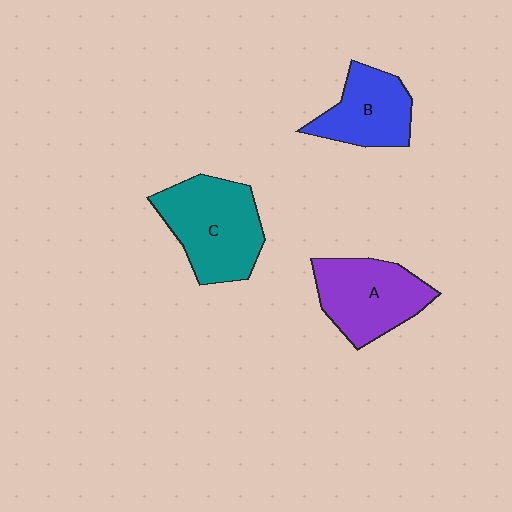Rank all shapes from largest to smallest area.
From largest to smallest: C (teal), A (purple), B (blue).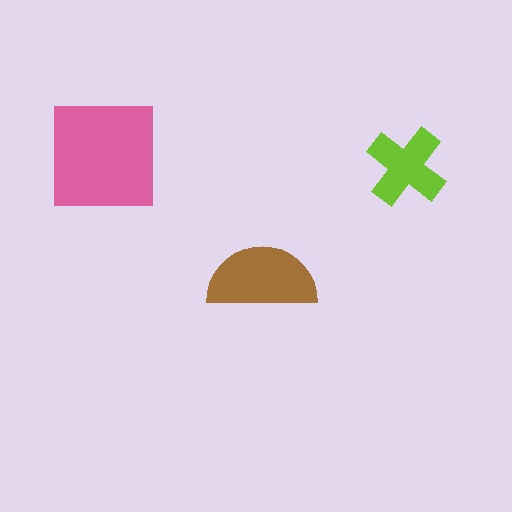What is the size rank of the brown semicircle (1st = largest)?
2nd.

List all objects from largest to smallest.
The pink square, the brown semicircle, the lime cross.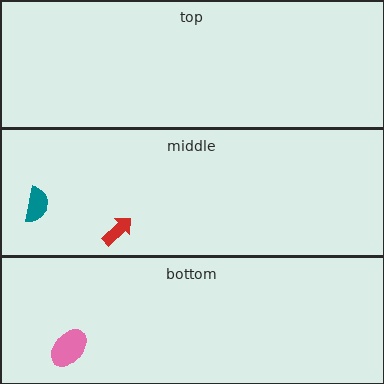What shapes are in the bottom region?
The pink ellipse.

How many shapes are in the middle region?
2.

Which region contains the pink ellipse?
The bottom region.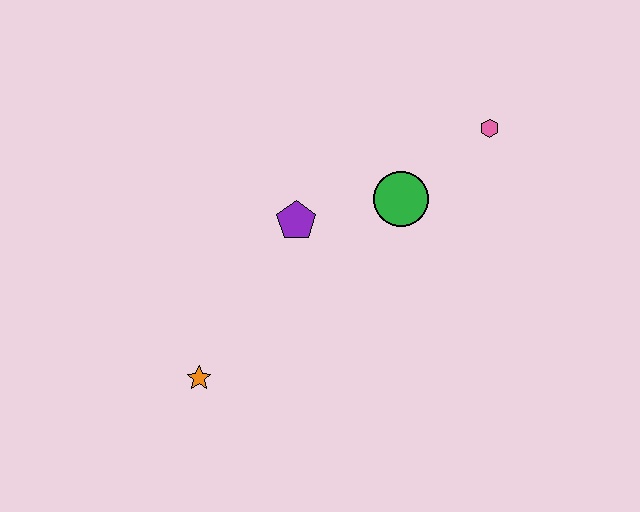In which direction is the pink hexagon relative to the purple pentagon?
The pink hexagon is to the right of the purple pentagon.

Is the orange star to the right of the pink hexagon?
No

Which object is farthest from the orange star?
The pink hexagon is farthest from the orange star.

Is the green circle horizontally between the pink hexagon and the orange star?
Yes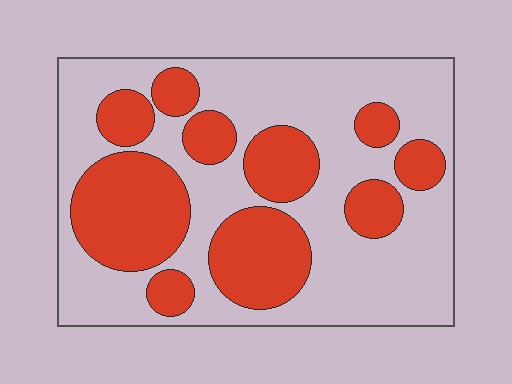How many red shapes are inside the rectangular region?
10.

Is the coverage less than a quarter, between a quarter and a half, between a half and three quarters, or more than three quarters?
Between a quarter and a half.